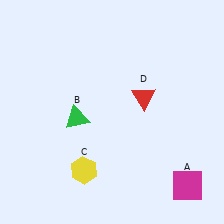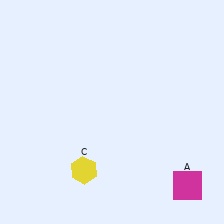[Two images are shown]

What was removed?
The red triangle (D), the green triangle (B) were removed in Image 2.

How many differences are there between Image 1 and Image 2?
There are 2 differences between the two images.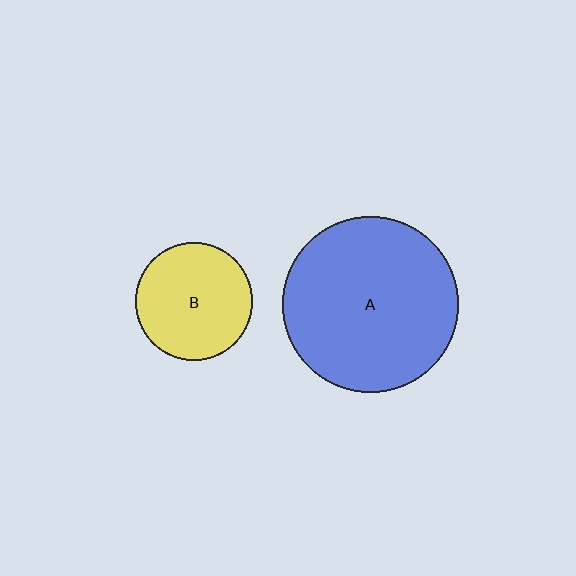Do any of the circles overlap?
No, none of the circles overlap.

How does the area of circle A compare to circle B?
Approximately 2.2 times.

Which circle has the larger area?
Circle A (blue).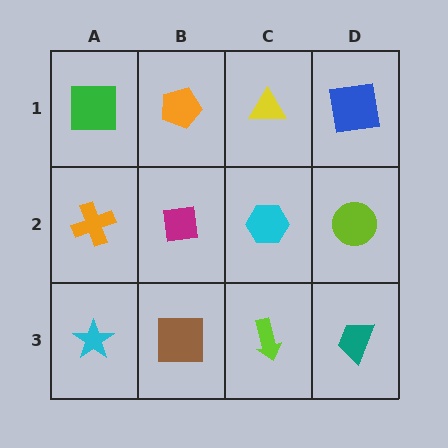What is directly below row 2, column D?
A teal trapezoid.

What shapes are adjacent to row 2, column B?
An orange pentagon (row 1, column B), a brown square (row 3, column B), an orange cross (row 2, column A), a cyan hexagon (row 2, column C).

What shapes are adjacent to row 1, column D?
A lime circle (row 2, column D), a yellow triangle (row 1, column C).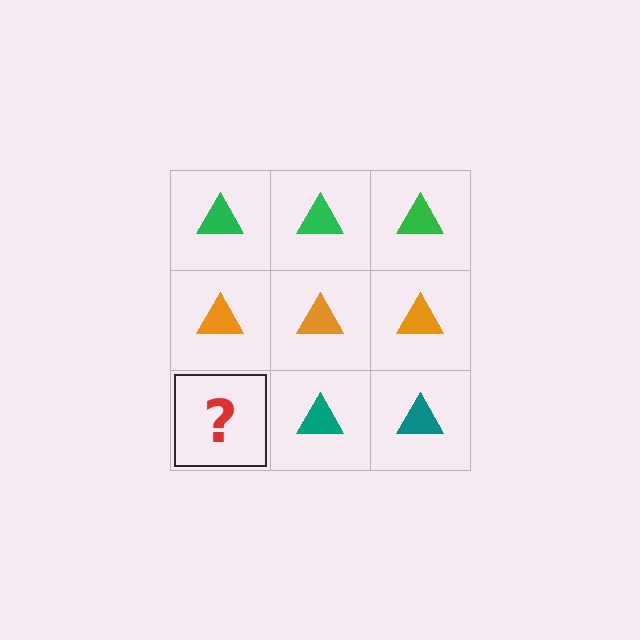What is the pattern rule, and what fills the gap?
The rule is that each row has a consistent color. The gap should be filled with a teal triangle.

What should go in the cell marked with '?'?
The missing cell should contain a teal triangle.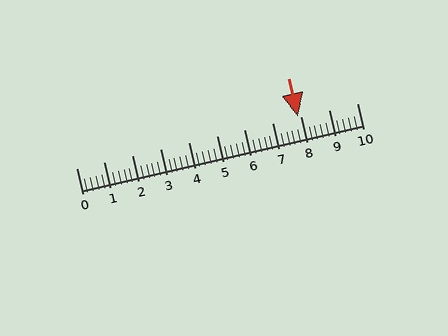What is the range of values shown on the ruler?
The ruler shows values from 0 to 10.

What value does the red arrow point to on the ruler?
The red arrow points to approximately 7.9.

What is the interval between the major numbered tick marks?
The major tick marks are spaced 1 units apart.